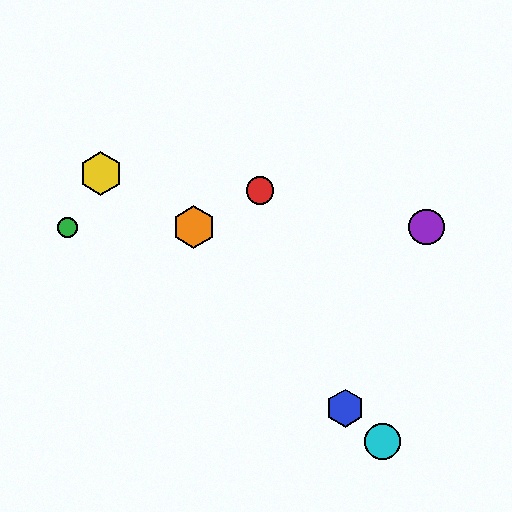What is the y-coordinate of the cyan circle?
The cyan circle is at y≈442.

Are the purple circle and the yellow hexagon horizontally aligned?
No, the purple circle is at y≈227 and the yellow hexagon is at y≈173.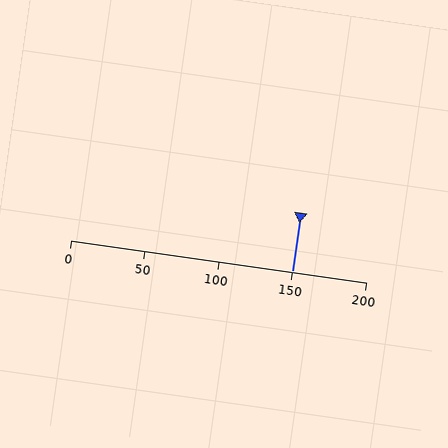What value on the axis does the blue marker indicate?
The marker indicates approximately 150.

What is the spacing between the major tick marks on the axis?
The major ticks are spaced 50 apart.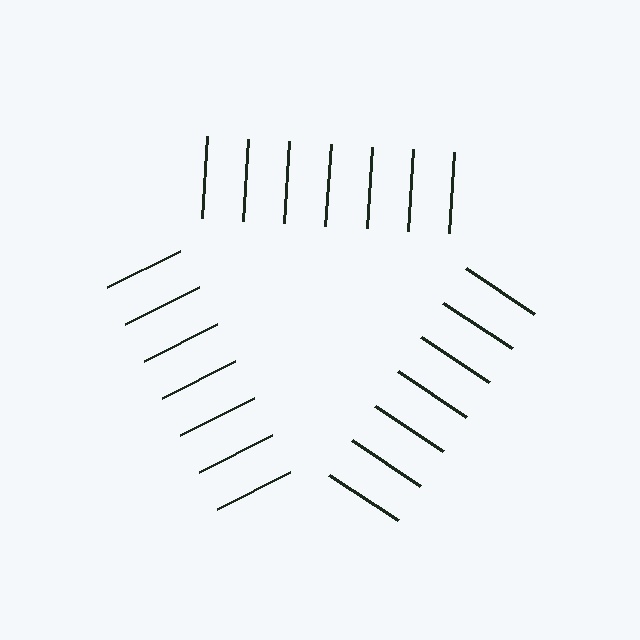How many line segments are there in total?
21 — 7 along each of the 3 edges.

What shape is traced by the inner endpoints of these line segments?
An illusory triangle — the line segments terminate on its edges but no continuous stroke is drawn.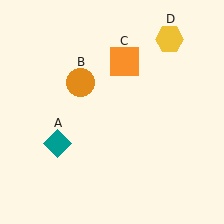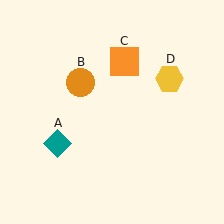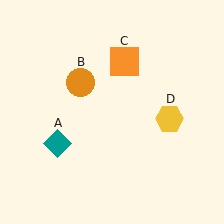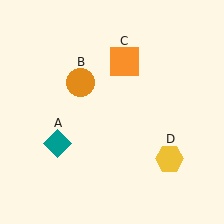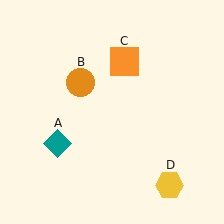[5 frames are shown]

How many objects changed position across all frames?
1 object changed position: yellow hexagon (object D).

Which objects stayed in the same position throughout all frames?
Teal diamond (object A) and orange circle (object B) and orange square (object C) remained stationary.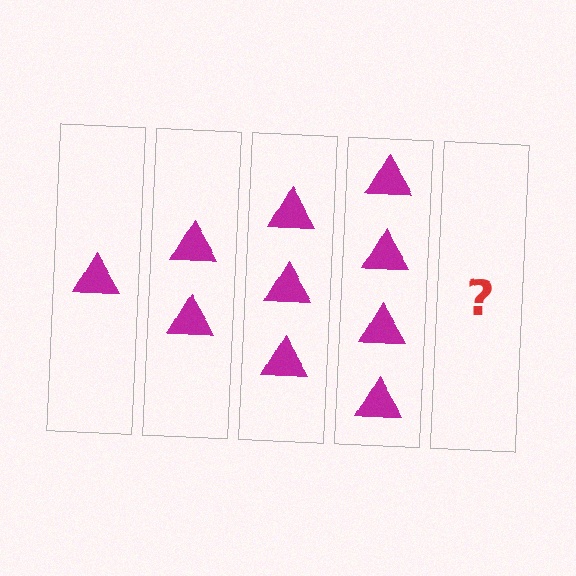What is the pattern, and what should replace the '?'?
The pattern is that each step adds one more triangle. The '?' should be 5 triangles.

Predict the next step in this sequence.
The next step is 5 triangles.